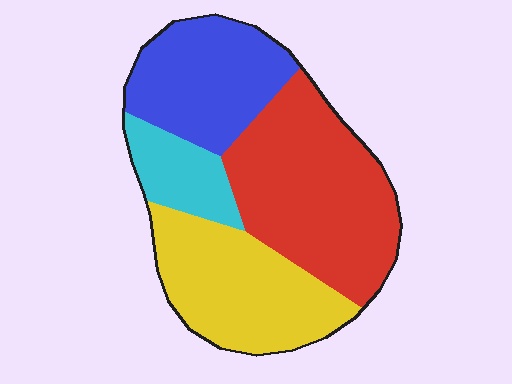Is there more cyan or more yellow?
Yellow.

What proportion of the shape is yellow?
Yellow covers 28% of the shape.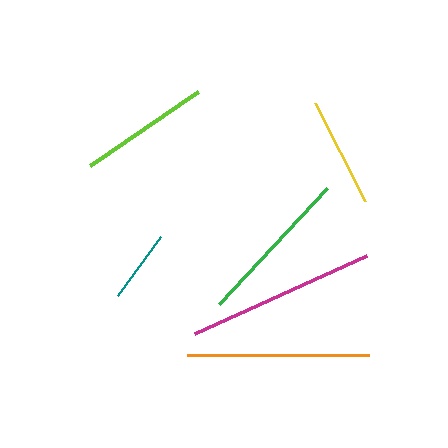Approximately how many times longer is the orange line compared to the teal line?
The orange line is approximately 2.5 times the length of the teal line.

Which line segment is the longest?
The magenta line is the longest at approximately 189 pixels.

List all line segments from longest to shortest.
From longest to shortest: magenta, orange, green, lime, yellow, teal.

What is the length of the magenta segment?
The magenta segment is approximately 189 pixels long.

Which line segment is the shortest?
The teal line is the shortest at approximately 73 pixels.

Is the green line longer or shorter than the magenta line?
The magenta line is longer than the green line.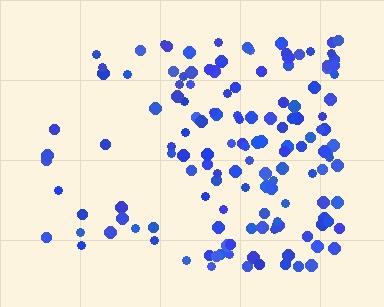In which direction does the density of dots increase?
From left to right, with the right side densest.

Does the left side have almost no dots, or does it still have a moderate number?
Still a moderate number, just noticeably fewer than the right.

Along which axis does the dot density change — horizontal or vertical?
Horizontal.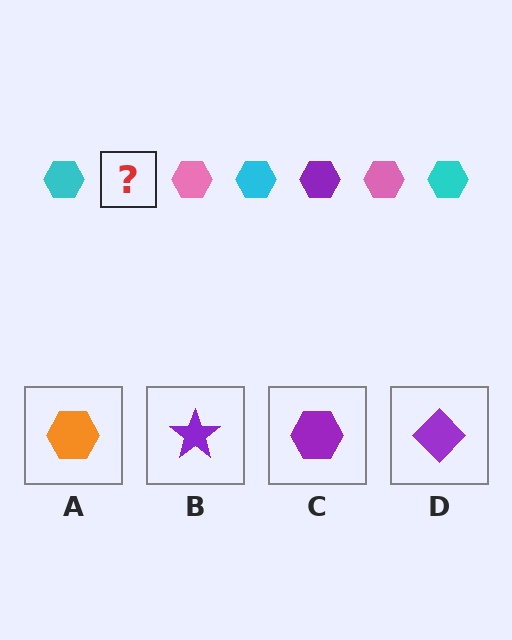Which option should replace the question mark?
Option C.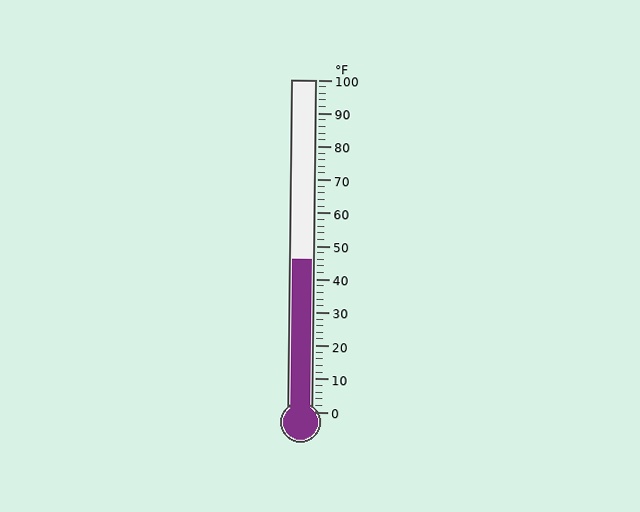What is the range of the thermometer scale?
The thermometer scale ranges from 0°F to 100°F.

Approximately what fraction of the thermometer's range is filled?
The thermometer is filled to approximately 45% of its range.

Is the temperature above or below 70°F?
The temperature is below 70°F.